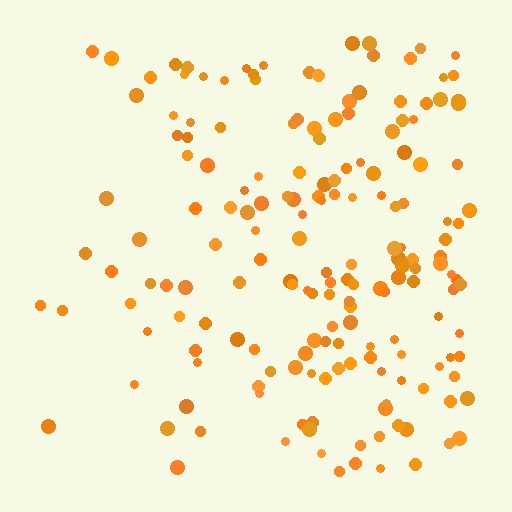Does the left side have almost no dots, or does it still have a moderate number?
Still a moderate number, just noticeably fewer than the right.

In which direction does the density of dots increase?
From left to right, with the right side densest.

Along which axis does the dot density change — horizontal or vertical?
Horizontal.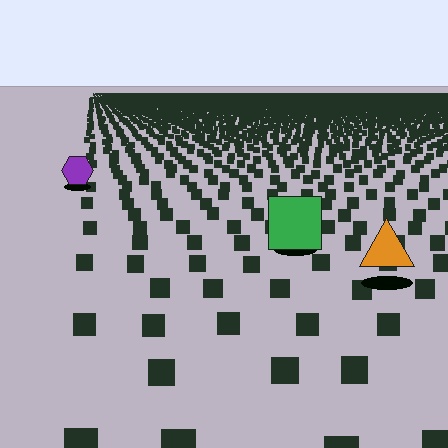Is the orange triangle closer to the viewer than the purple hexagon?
Yes. The orange triangle is closer — you can tell from the texture gradient: the ground texture is coarser near it.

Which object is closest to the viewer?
The orange triangle is closest. The texture marks near it are larger and more spread out.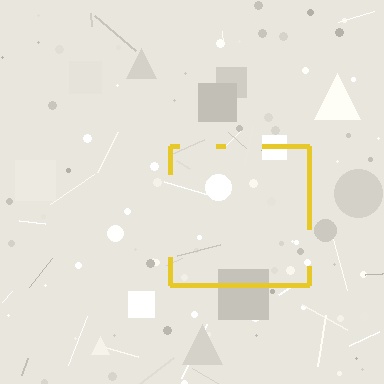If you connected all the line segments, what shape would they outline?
They would outline a square.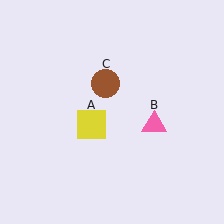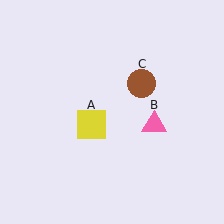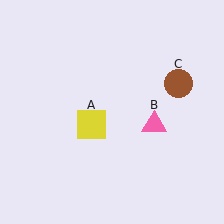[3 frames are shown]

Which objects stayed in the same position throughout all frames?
Yellow square (object A) and pink triangle (object B) remained stationary.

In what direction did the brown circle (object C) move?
The brown circle (object C) moved right.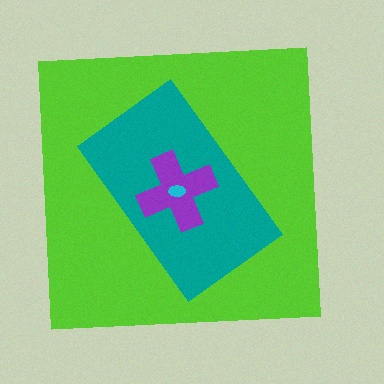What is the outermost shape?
The lime square.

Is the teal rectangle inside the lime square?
Yes.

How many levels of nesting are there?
4.